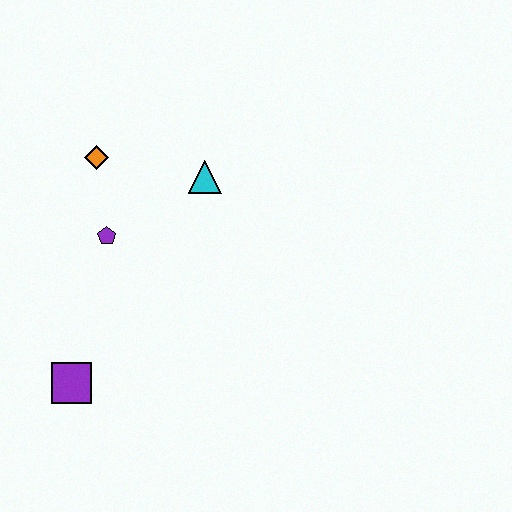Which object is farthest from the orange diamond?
The purple square is farthest from the orange diamond.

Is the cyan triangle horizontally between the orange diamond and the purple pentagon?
No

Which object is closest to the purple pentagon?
The orange diamond is closest to the purple pentagon.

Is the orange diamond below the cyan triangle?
No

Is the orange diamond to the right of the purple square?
Yes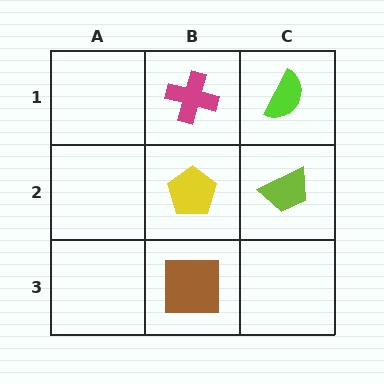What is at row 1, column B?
A magenta cross.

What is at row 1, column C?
A lime semicircle.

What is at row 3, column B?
A brown square.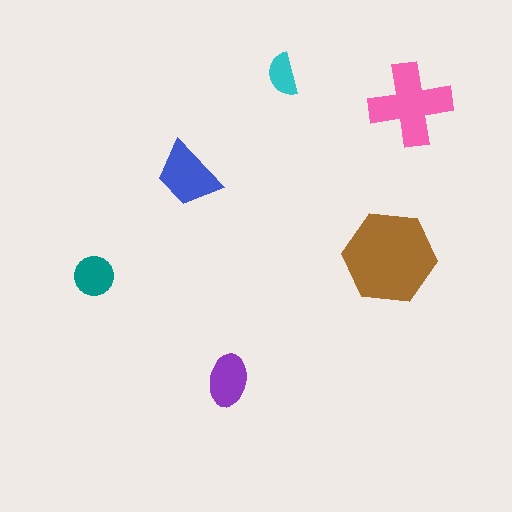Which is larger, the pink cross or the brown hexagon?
The brown hexagon.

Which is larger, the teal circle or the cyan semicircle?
The teal circle.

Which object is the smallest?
The cyan semicircle.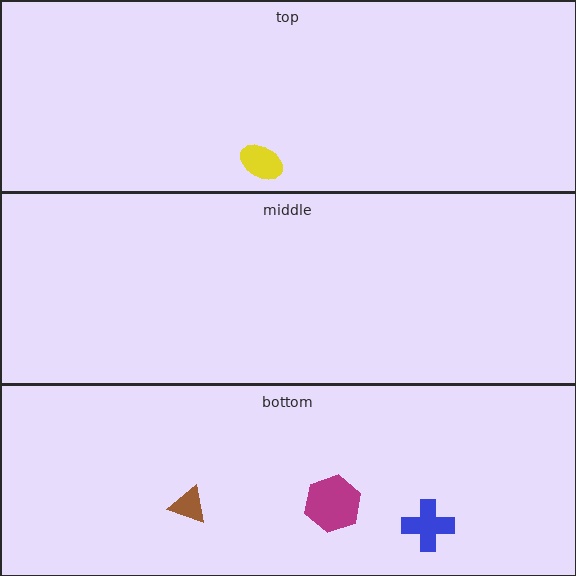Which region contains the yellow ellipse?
The top region.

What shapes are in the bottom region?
The magenta hexagon, the blue cross, the brown triangle.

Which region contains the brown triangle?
The bottom region.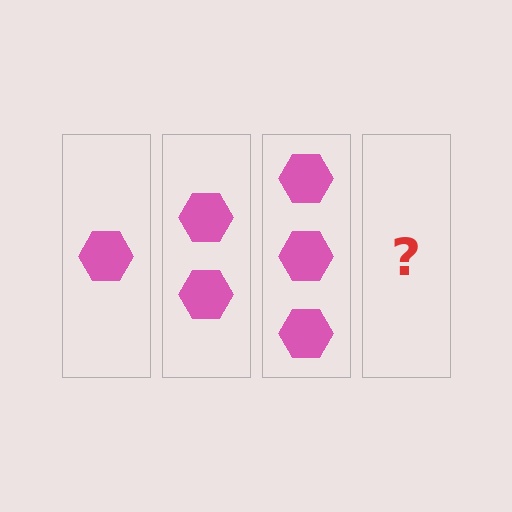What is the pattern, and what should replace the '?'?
The pattern is that each step adds one more hexagon. The '?' should be 4 hexagons.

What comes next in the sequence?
The next element should be 4 hexagons.